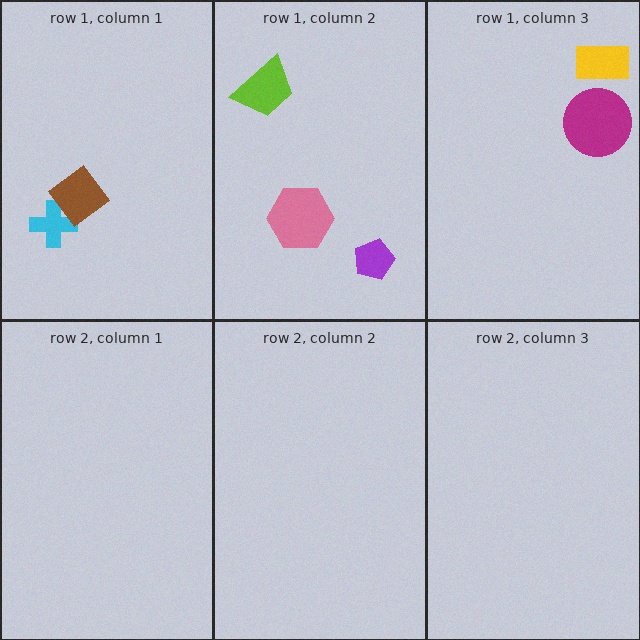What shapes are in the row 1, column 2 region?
The lime trapezoid, the purple pentagon, the pink hexagon.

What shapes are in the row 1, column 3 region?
The yellow rectangle, the magenta circle.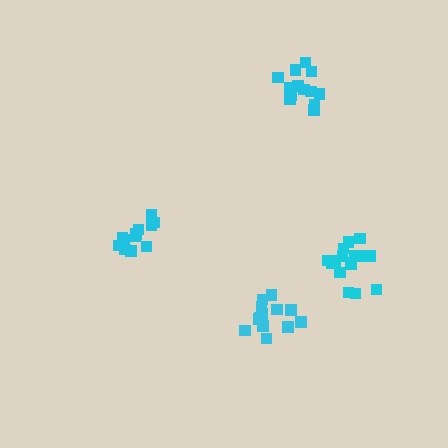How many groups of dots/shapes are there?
There are 4 groups.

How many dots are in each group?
Group 1: 13 dots, Group 2: 15 dots, Group 3: 16 dots, Group 4: 13 dots (57 total).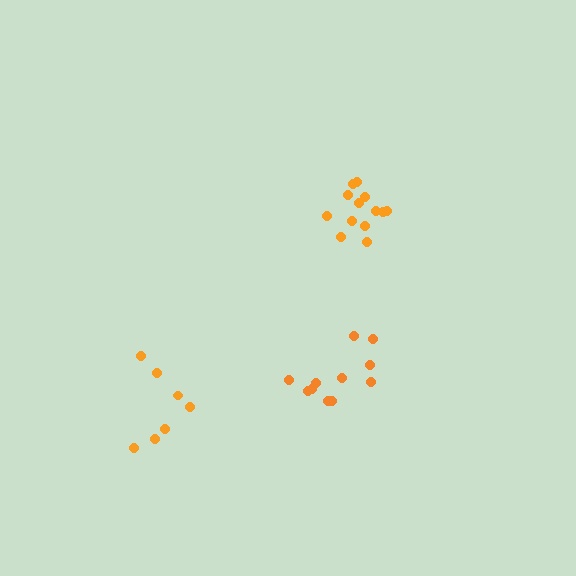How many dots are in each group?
Group 1: 13 dots, Group 2: 11 dots, Group 3: 7 dots (31 total).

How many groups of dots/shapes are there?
There are 3 groups.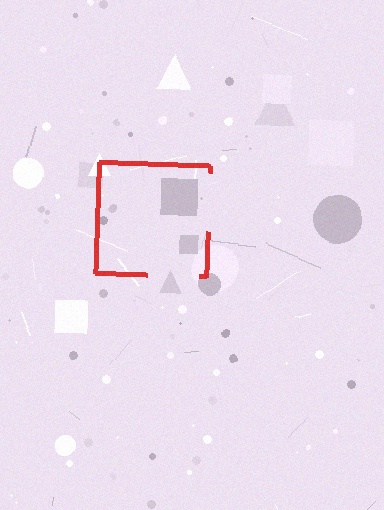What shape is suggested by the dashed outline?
The dashed outline suggests a square.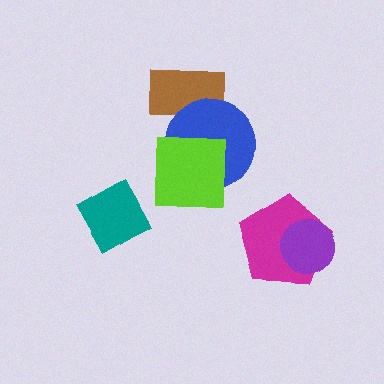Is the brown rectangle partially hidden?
Yes, it is partially covered by another shape.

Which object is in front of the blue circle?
The lime square is in front of the blue circle.